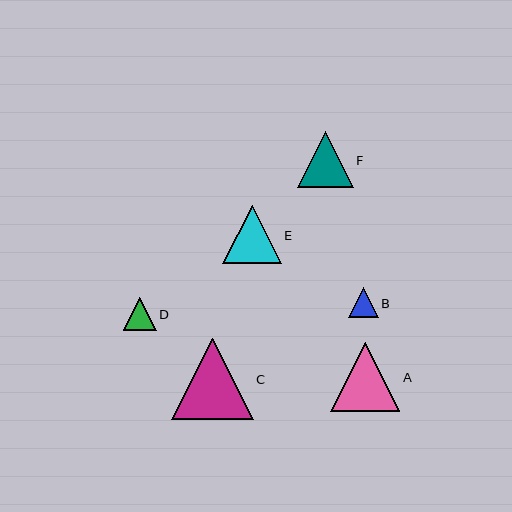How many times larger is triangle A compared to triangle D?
Triangle A is approximately 2.1 times the size of triangle D.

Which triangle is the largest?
Triangle C is the largest with a size of approximately 82 pixels.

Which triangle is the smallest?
Triangle B is the smallest with a size of approximately 30 pixels.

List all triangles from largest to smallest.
From largest to smallest: C, A, E, F, D, B.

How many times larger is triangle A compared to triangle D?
Triangle A is approximately 2.1 times the size of triangle D.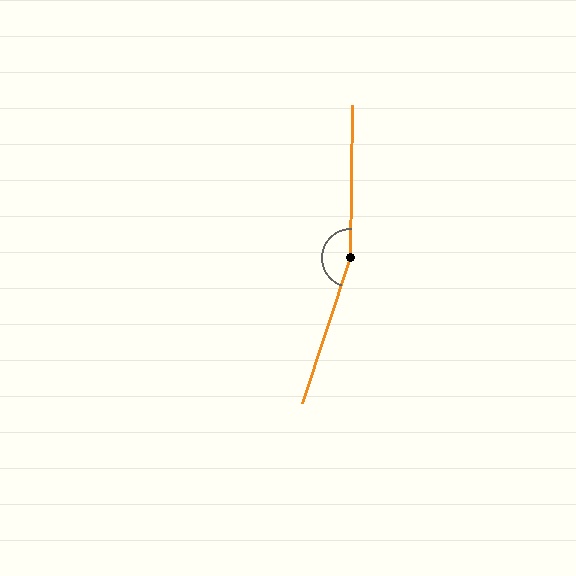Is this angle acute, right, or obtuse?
It is obtuse.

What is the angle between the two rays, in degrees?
Approximately 162 degrees.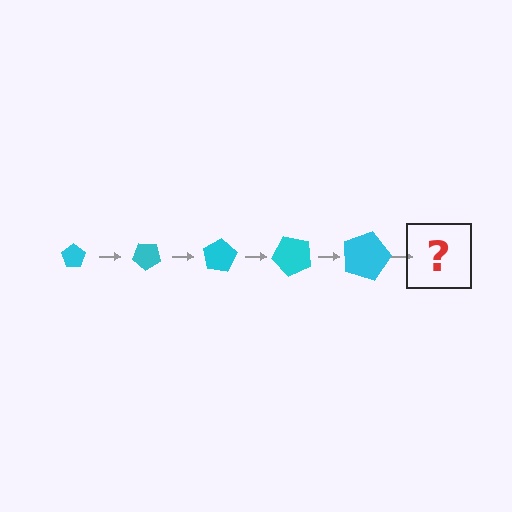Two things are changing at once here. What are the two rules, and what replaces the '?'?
The two rules are that the pentagon grows larger each step and it rotates 40 degrees each step. The '?' should be a pentagon, larger than the previous one and rotated 200 degrees from the start.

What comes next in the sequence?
The next element should be a pentagon, larger than the previous one and rotated 200 degrees from the start.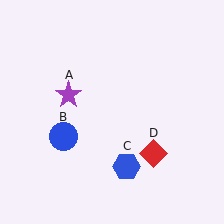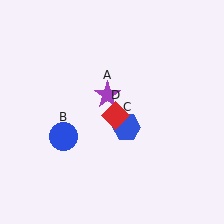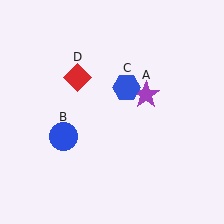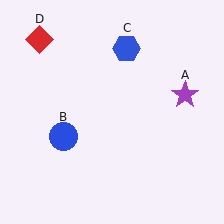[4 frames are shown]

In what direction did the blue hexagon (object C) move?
The blue hexagon (object C) moved up.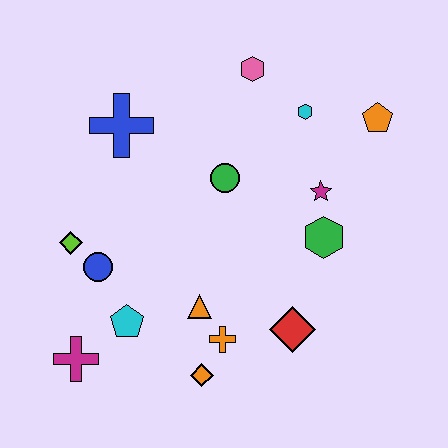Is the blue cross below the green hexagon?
No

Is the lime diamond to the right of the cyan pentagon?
No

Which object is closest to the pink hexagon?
The cyan hexagon is closest to the pink hexagon.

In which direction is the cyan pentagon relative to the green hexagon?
The cyan pentagon is to the left of the green hexagon.